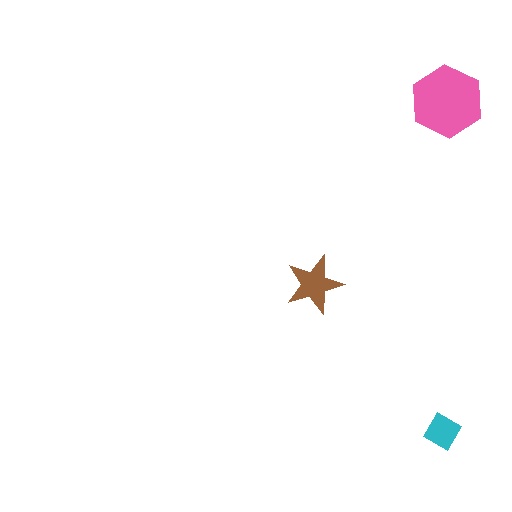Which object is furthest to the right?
The pink hexagon is rightmost.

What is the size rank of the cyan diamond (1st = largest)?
3rd.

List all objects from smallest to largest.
The cyan diamond, the brown star, the pink hexagon.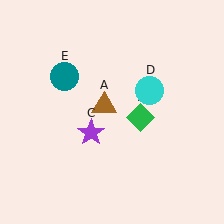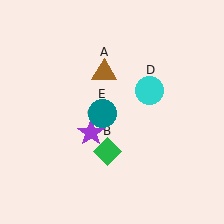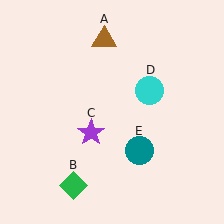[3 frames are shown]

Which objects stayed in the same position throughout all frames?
Purple star (object C) and cyan circle (object D) remained stationary.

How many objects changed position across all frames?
3 objects changed position: brown triangle (object A), green diamond (object B), teal circle (object E).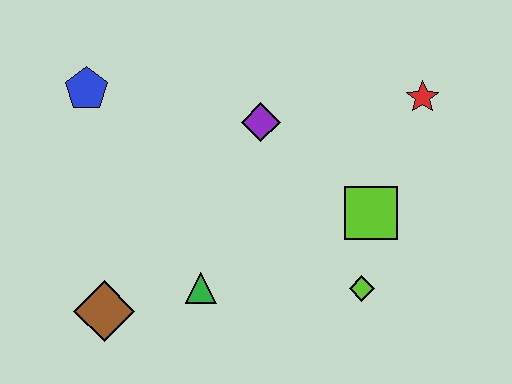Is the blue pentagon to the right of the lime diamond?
No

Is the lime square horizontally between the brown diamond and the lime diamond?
No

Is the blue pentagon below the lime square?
No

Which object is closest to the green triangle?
The brown diamond is closest to the green triangle.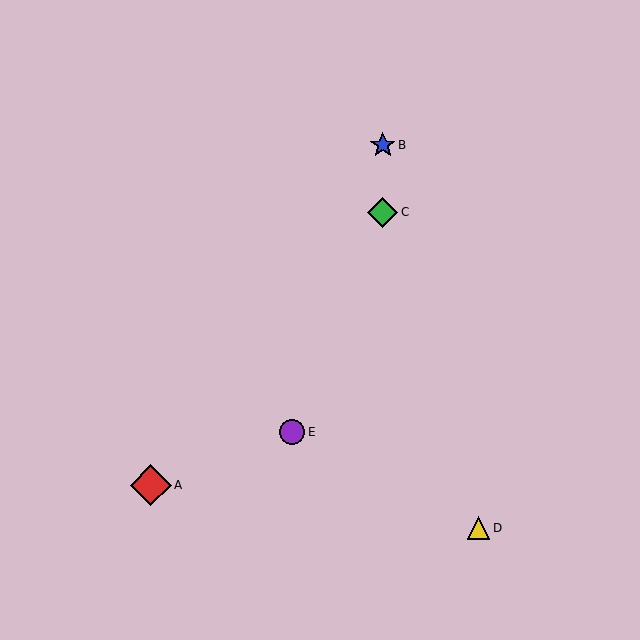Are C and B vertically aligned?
Yes, both are at x≈383.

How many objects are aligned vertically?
2 objects (B, C) are aligned vertically.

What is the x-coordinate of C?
Object C is at x≈383.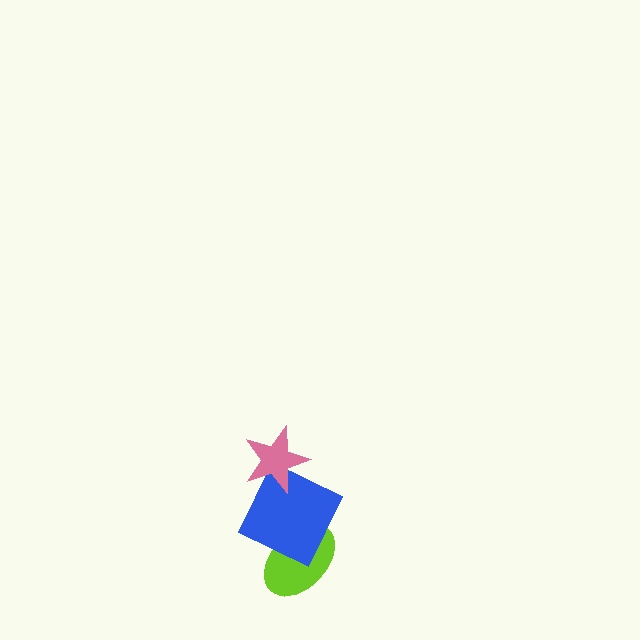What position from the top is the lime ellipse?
The lime ellipse is 3rd from the top.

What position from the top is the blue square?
The blue square is 2nd from the top.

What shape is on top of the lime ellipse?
The blue square is on top of the lime ellipse.